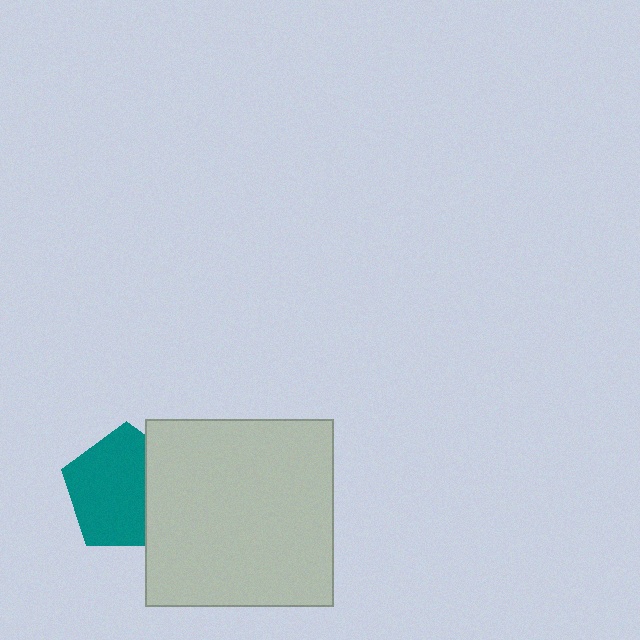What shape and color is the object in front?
The object in front is a light gray square.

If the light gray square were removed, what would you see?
You would see the complete teal pentagon.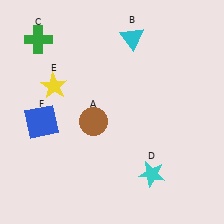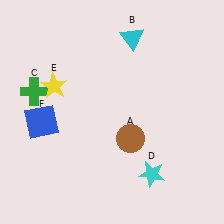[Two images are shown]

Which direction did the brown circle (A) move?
The brown circle (A) moved right.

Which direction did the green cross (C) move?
The green cross (C) moved down.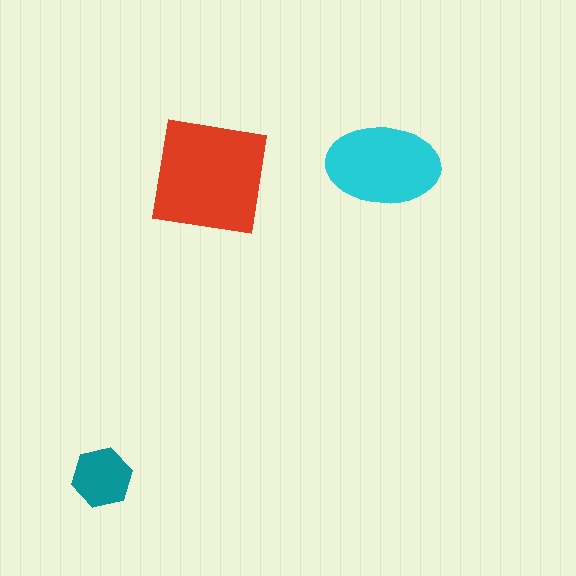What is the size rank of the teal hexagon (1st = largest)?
3rd.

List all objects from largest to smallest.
The red square, the cyan ellipse, the teal hexagon.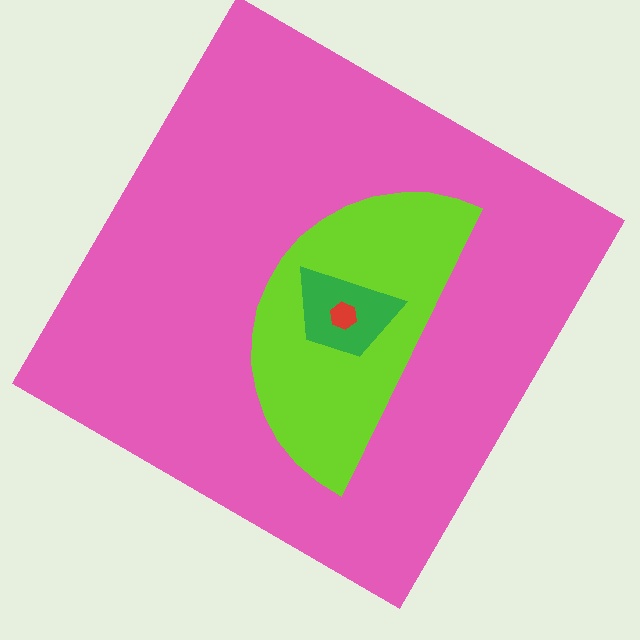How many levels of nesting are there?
4.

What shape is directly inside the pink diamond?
The lime semicircle.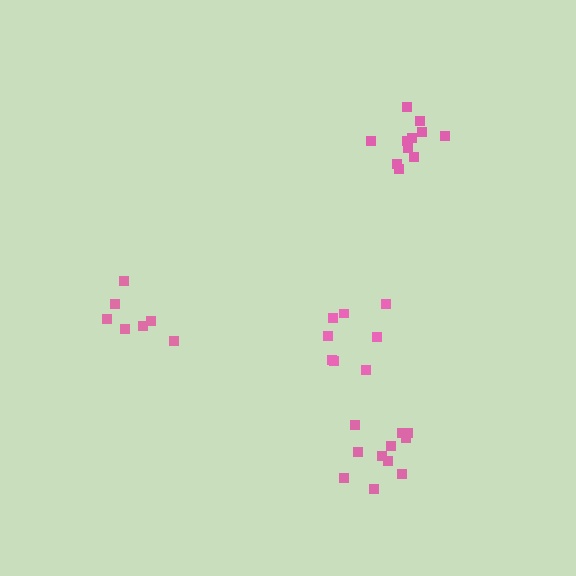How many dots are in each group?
Group 1: 11 dots, Group 2: 11 dots, Group 3: 8 dots, Group 4: 7 dots (37 total).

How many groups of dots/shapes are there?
There are 4 groups.